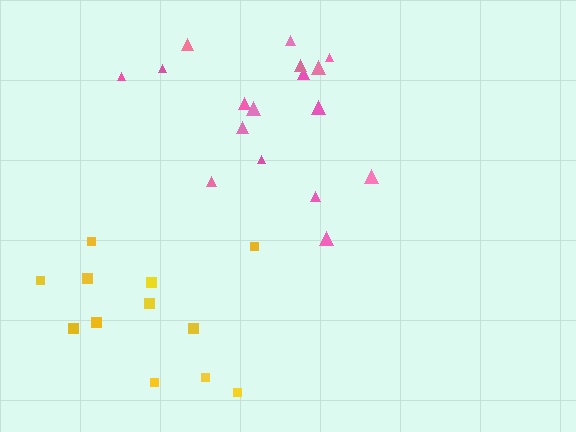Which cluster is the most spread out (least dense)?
Yellow.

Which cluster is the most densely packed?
Pink.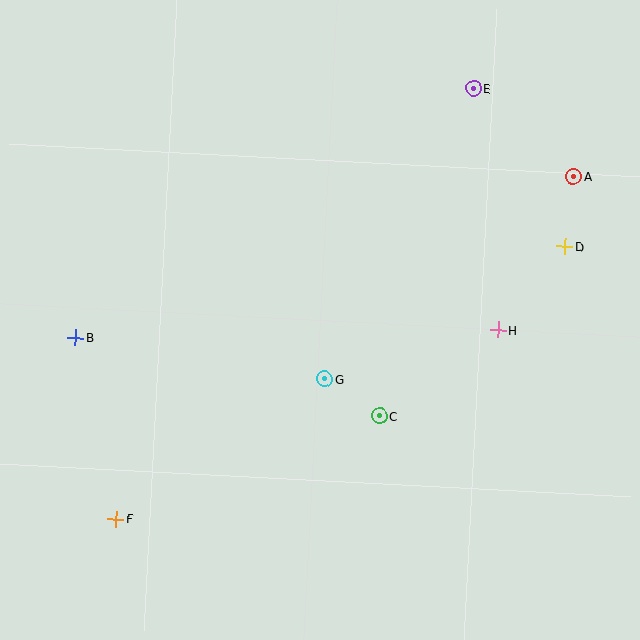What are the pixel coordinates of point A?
Point A is at (574, 176).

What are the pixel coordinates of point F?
Point F is at (116, 519).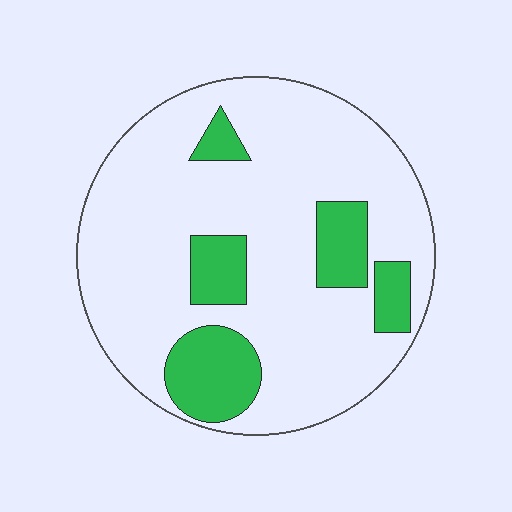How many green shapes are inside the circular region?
5.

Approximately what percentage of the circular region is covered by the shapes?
Approximately 20%.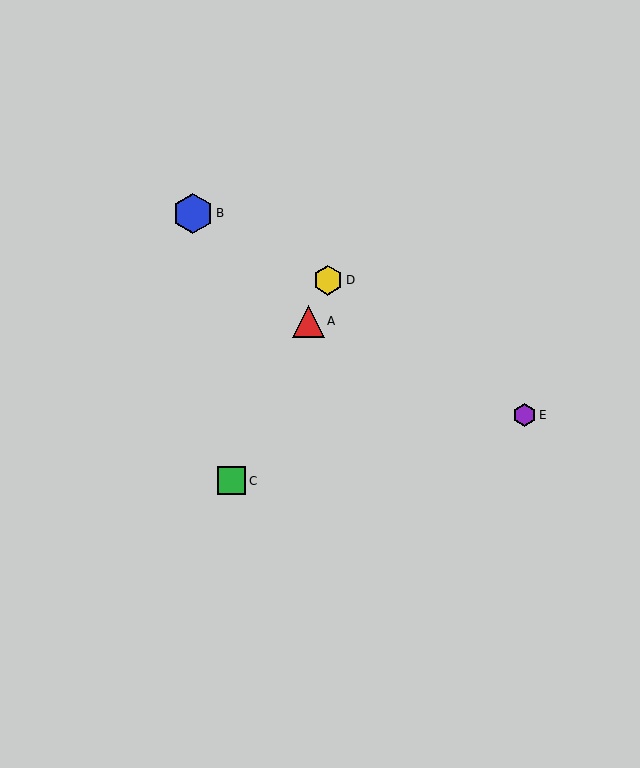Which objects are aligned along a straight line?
Objects A, C, D are aligned along a straight line.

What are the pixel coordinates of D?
Object D is at (328, 280).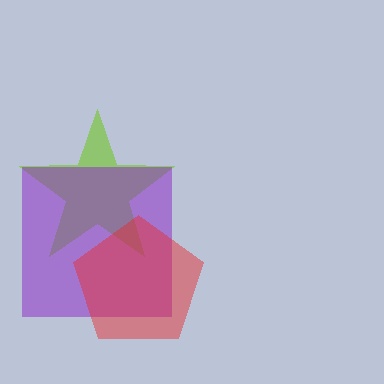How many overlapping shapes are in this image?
There are 3 overlapping shapes in the image.